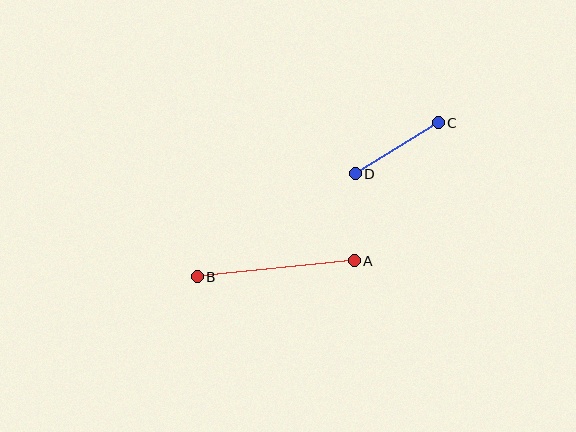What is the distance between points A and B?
The distance is approximately 158 pixels.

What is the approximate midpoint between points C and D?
The midpoint is at approximately (397, 148) pixels.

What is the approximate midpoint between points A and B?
The midpoint is at approximately (276, 269) pixels.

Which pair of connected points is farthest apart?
Points A and B are farthest apart.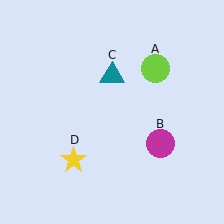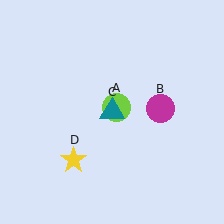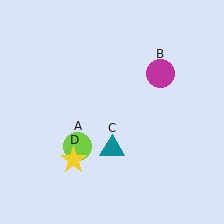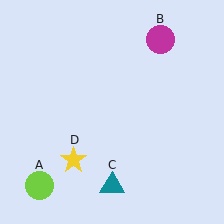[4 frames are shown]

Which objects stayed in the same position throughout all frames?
Yellow star (object D) remained stationary.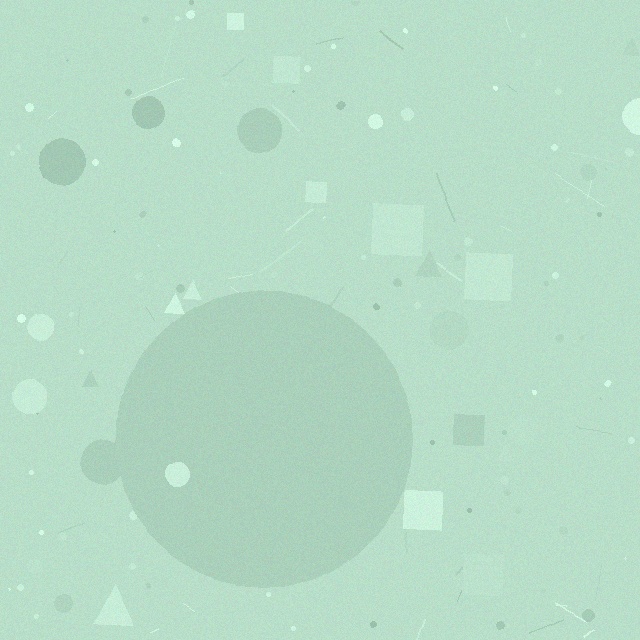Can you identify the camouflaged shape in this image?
The camouflaged shape is a circle.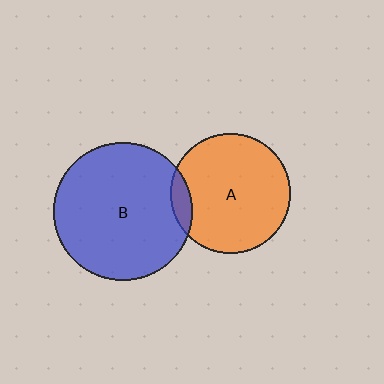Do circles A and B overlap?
Yes.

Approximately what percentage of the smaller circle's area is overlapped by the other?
Approximately 10%.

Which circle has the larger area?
Circle B (blue).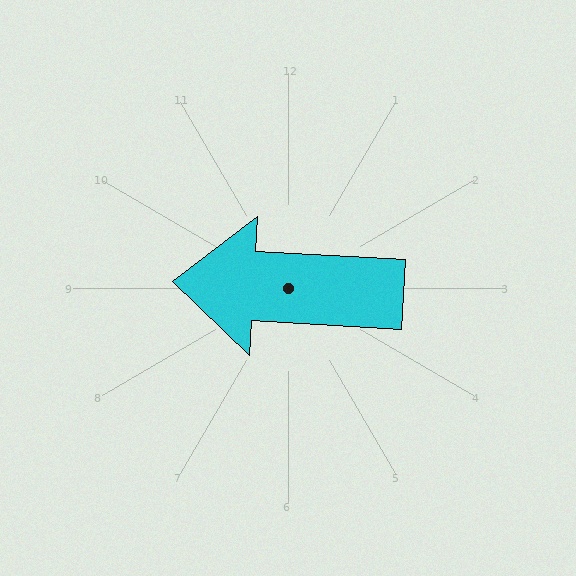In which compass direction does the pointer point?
West.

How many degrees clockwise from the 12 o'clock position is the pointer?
Approximately 273 degrees.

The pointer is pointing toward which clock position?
Roughly 9 o'clock.